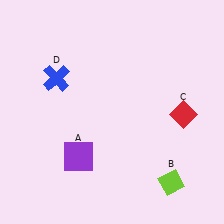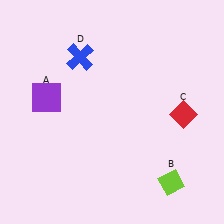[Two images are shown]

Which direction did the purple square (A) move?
The purple square (A) moved up.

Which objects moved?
The objects that moved are: the purple square (A), the blue cross (D).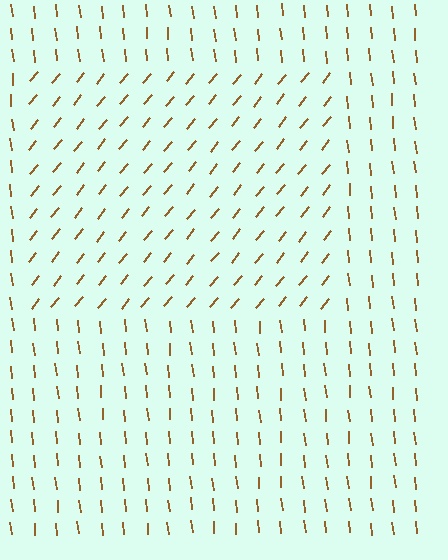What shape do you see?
I see a rectangle.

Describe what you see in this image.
The image is filled with small brown line segments. A rectangle region in the image has lines oriented differently from the surrounding lines, creating a visible texture boundary.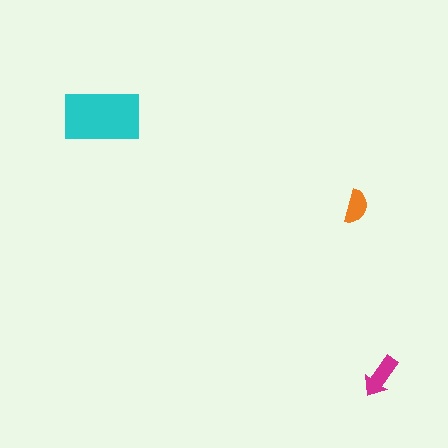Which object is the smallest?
The orange semicircle.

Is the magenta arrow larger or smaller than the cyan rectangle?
Smaller.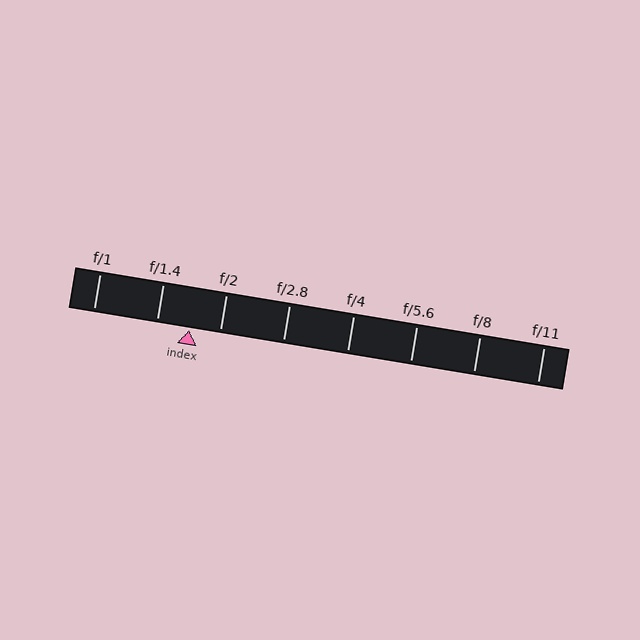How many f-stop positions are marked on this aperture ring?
There are 8 f-stop positions marked.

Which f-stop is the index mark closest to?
The index mark is closest to f/2.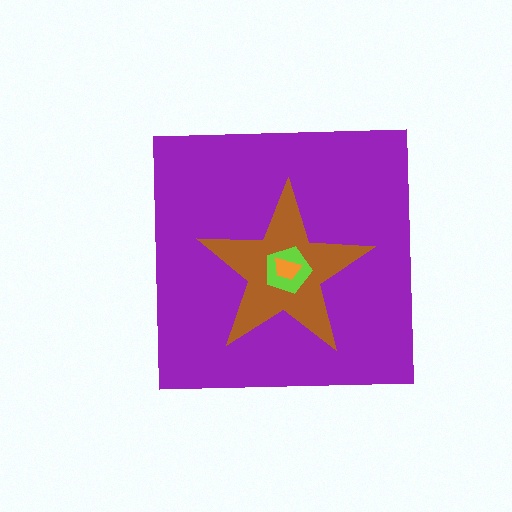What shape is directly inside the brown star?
The lime pentagon.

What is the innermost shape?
The orange trapezoid.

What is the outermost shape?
The purple square.